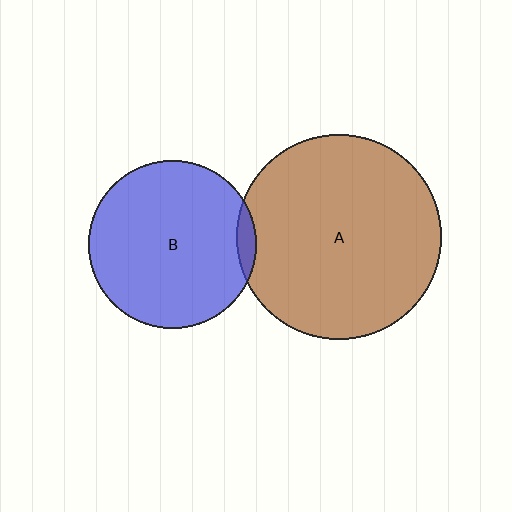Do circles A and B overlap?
Yes.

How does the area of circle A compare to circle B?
Approximately 1.5 times.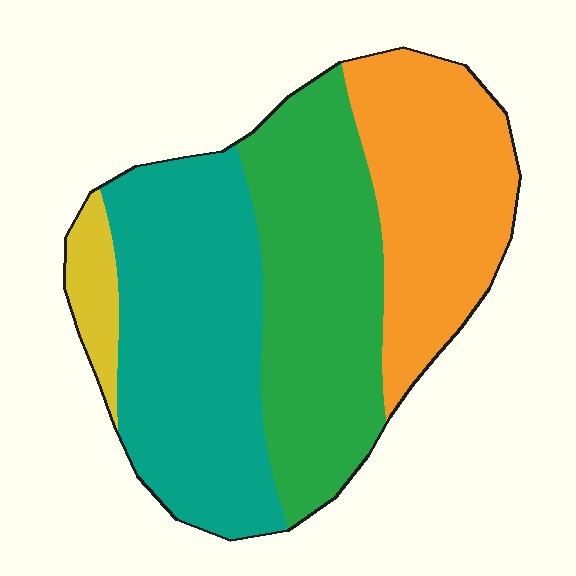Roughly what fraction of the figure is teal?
Teal takes up between a quarter and a half of the figure.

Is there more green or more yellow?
Green.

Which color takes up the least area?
Yellow, at roughly 5%.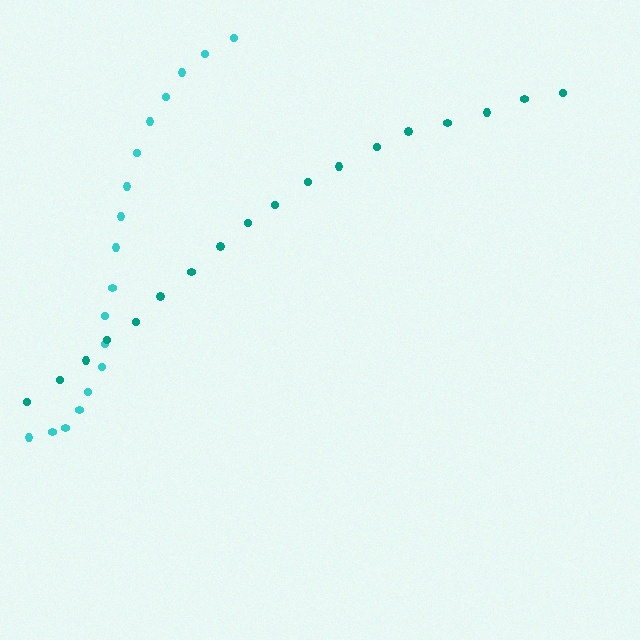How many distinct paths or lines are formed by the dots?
There are 2 distinct paths.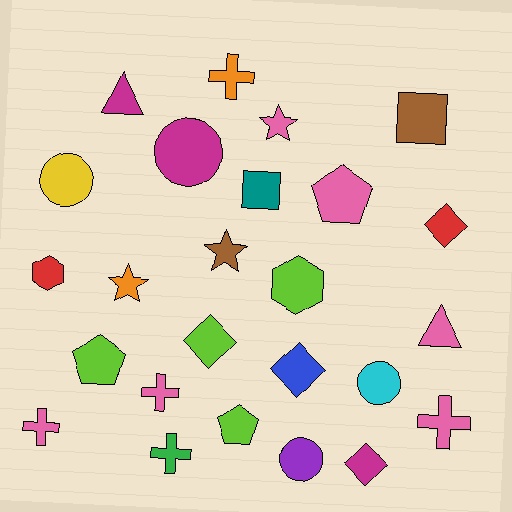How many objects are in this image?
There are 25 objects.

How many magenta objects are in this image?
There are 3 magenta objects.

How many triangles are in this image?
There are 2 triangles.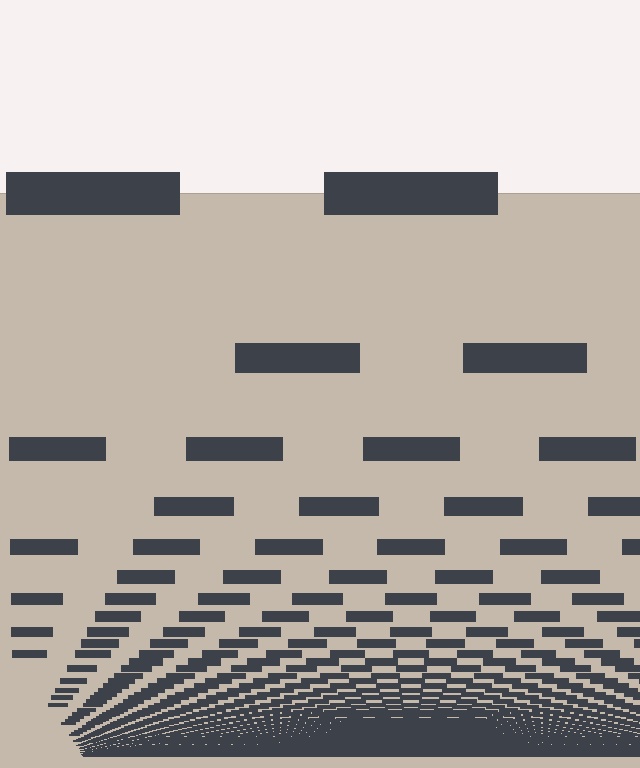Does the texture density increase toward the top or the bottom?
Density increases toward the bottom.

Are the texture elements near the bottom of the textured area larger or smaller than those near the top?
Smaller. The gradient is inverted — elements near the bottom are smaller and denser.